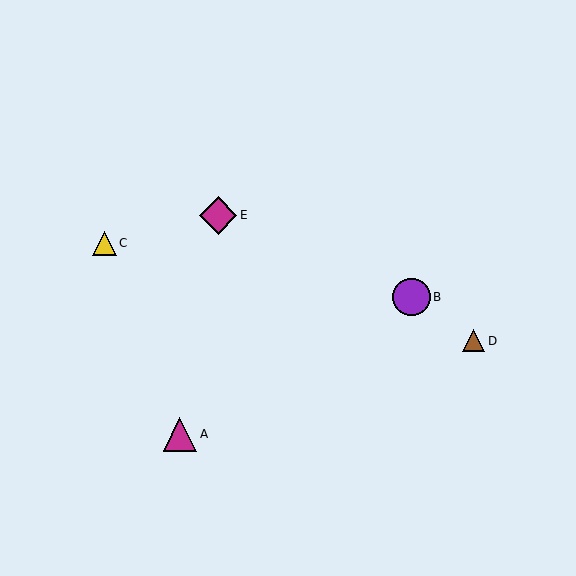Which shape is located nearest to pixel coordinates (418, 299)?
The purple circle (labeled B) at (411, 297) is nearest to that location.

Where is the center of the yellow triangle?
The center of the yellow triangle is at (104, 243).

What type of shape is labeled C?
Shape C is a yellow triangle.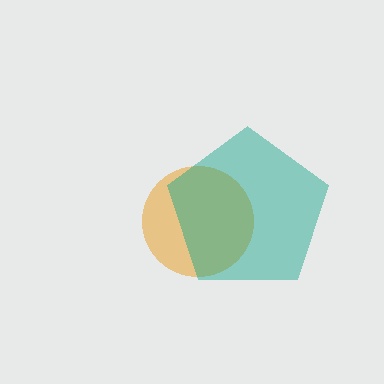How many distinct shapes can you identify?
There are 2 distinct shapes: an orange circle, a teal pentagon.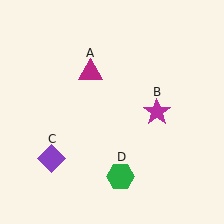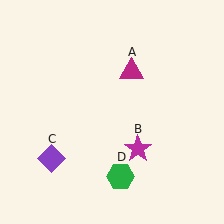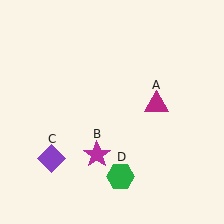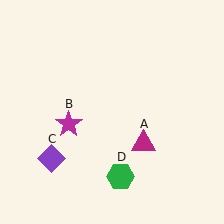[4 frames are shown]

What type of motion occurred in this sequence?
The magenta triangle (object A), magenta star (object B) rotated clockwise around the center of the scene.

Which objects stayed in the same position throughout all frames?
Purple diamond (object C) and green hexagon (object D) remained stationary.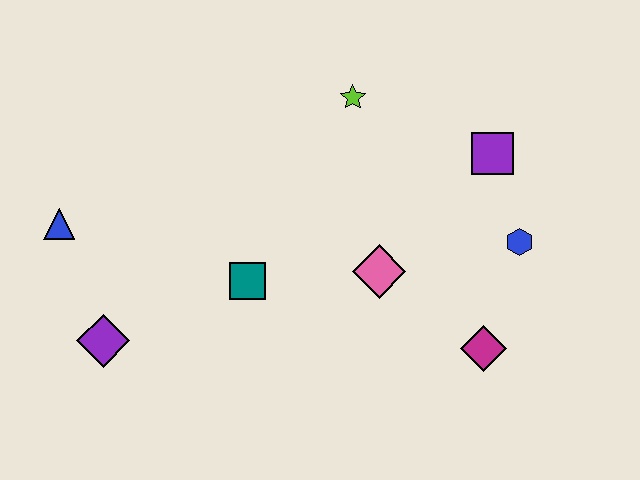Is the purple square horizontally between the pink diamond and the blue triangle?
No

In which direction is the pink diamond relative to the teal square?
The pink diamond is to the right of the teal square.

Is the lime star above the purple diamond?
Yes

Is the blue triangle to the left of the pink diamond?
Yes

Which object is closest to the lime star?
The purple square is closest to the lime star.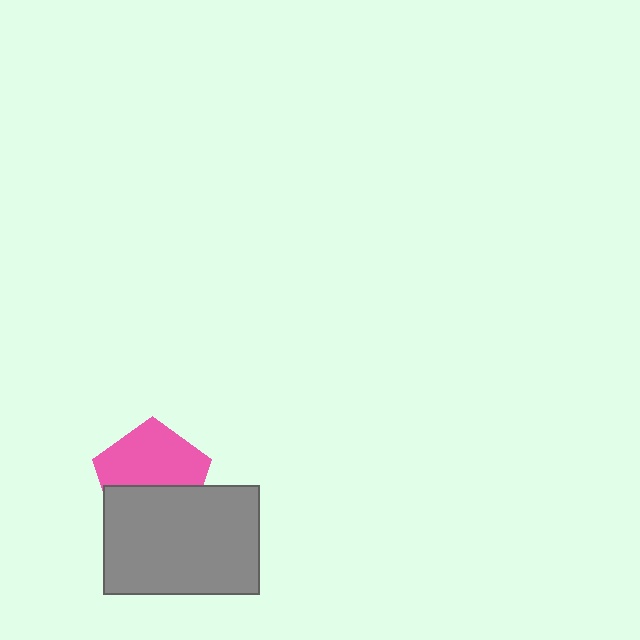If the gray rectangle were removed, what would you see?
You would see the complete pink pentagon.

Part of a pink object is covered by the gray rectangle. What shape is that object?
It is a pentagon.